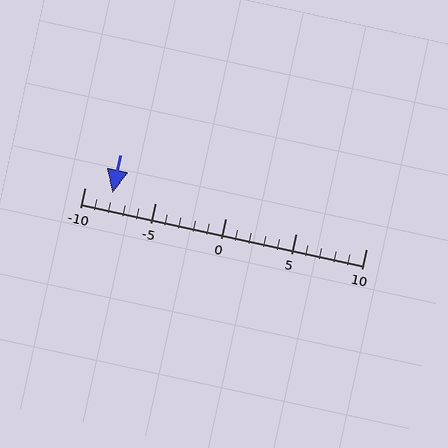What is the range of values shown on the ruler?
The ruler shows values from -10 to 10.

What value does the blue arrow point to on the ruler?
The blue arrow points to approximately -8.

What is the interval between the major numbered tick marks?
The major tick marks are spaced 5 units apart.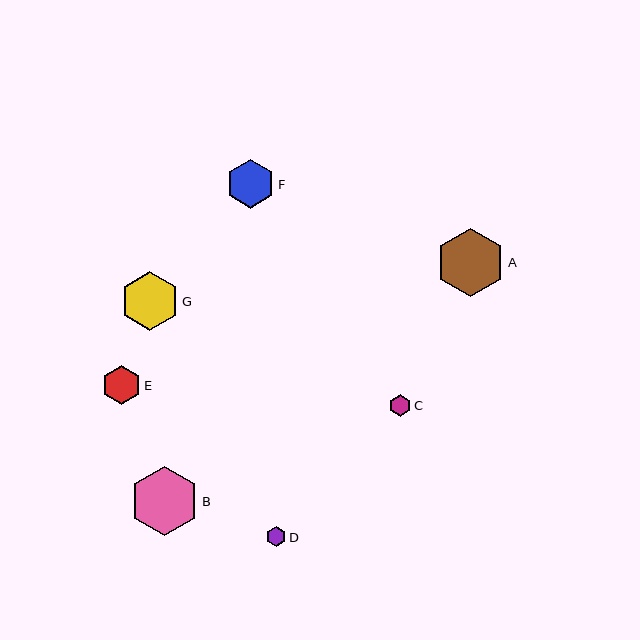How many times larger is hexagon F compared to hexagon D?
Hexagon F is approximately 2.4 times the size of hexagon D.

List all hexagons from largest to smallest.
From largest to smallest: B, A, G, F, E, C, D.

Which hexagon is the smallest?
Hexagon D is the smallest with a size of approximately 20 pixels.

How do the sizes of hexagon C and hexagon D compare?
Hexagon C and hexagon D are approximately the same size.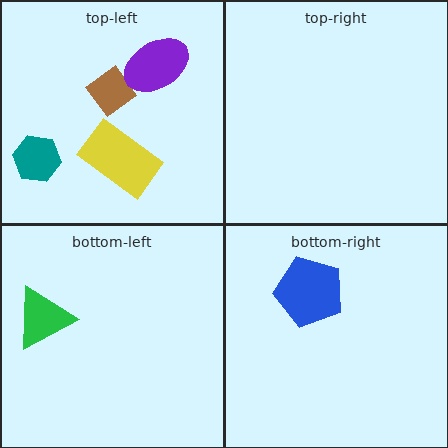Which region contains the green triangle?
The bottom-left region.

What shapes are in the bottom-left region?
The green triangle.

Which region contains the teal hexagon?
The top-left region.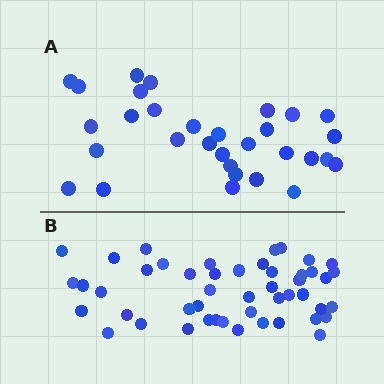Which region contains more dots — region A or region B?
Region B (the bottom region) has more dots.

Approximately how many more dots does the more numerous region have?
Region B has approximately 15 more dots than region A.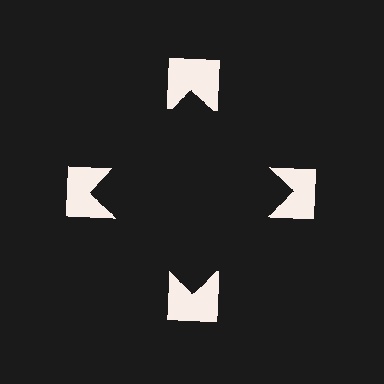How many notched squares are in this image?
There are 4 — one at each vertex of the illusory square.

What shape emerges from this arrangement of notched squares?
An illusory square — its edges are inferred from the aligned wedge cuts in the notched squares, not physically drawn.